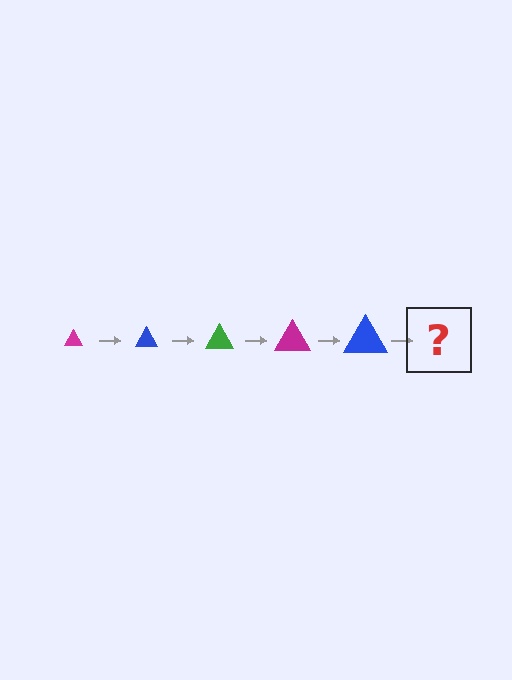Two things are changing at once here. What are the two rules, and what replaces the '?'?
The two rules are that the triangle grows larger each step and the color cycles through magenta, blue, and green. The '?' should be a green triangle, larger than the previous one.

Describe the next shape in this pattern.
It should be a green triangle, larger than the previous one.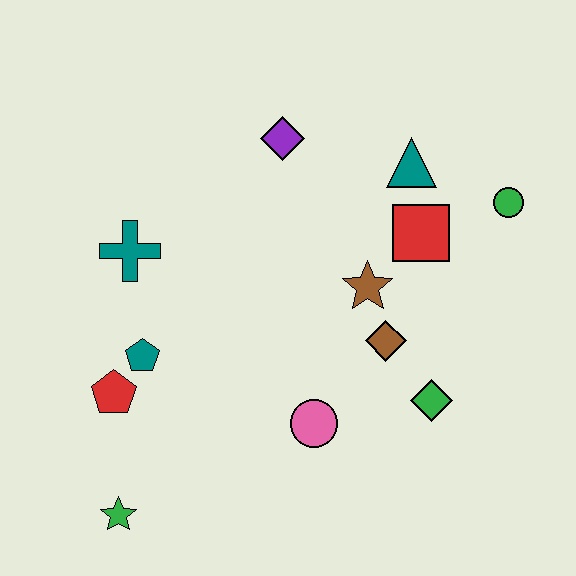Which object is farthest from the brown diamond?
The green star is farthest from the brown diamond.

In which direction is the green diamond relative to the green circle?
The green diamond is below the green circle.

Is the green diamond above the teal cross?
No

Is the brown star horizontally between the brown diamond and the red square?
No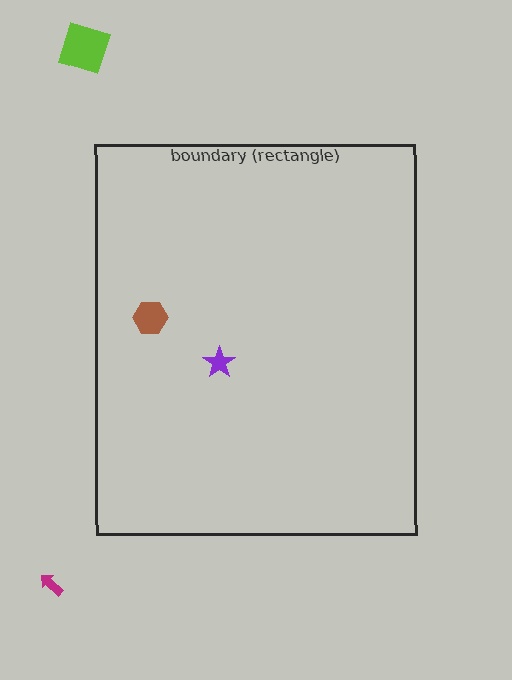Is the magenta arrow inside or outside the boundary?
Outside.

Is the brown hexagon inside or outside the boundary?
Inside.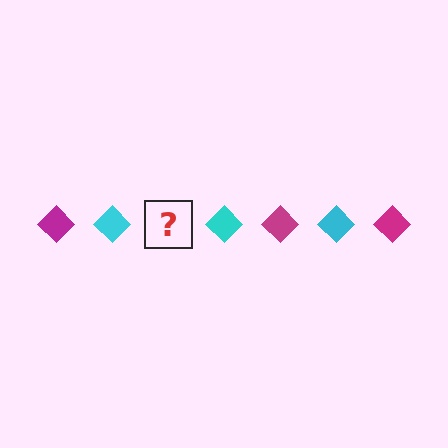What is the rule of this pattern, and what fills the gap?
The rule is that the pattern cycles through magenta, cyan diamonds. The gap should be filled with a magenta diamond.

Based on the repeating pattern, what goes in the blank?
The blank should be a magenta diamond.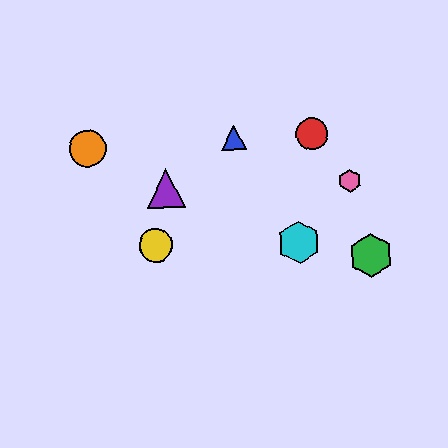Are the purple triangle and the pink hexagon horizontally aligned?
Yes, both are at y≈188.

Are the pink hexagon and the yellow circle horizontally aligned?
No, the pink hexagon is at y≈181 and the yellow circle is at y≈245.